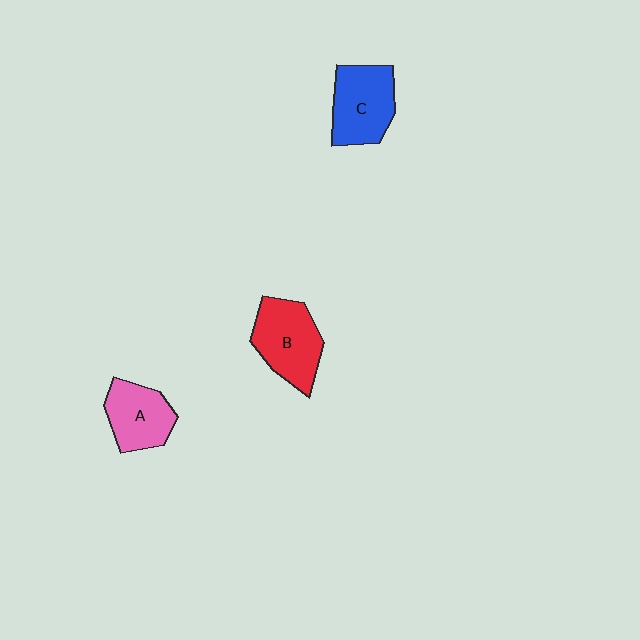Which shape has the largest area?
Shape B (red).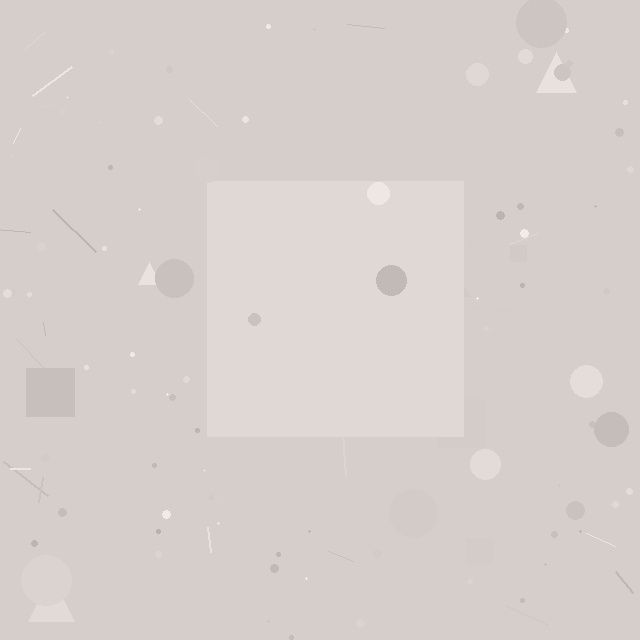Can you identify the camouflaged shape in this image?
The camouflaged shape is a square.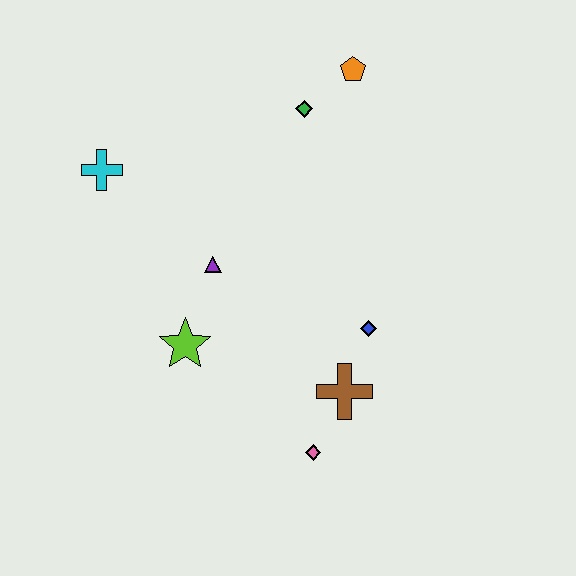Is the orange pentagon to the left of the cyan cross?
No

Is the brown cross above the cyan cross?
No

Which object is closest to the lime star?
The purple triangle is closest to the lime star.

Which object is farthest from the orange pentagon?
The pink diamond is farthest from the orange pentagon.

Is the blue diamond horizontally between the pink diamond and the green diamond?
No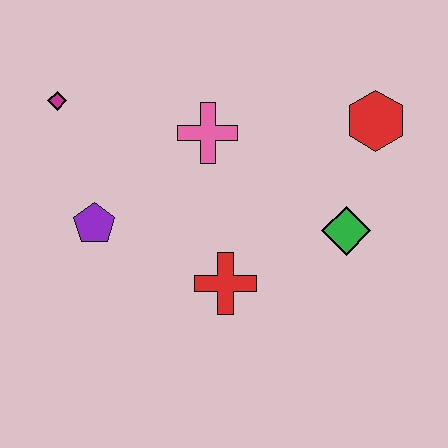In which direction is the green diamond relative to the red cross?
The green diamond is to the right of the red cross.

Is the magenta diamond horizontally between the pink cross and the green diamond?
No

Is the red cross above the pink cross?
No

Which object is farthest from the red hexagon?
The magenta diamond is farthest from the red hexagon.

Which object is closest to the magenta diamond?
The purple pentagon is closest to the magenta diamond.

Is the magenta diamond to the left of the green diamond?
Yes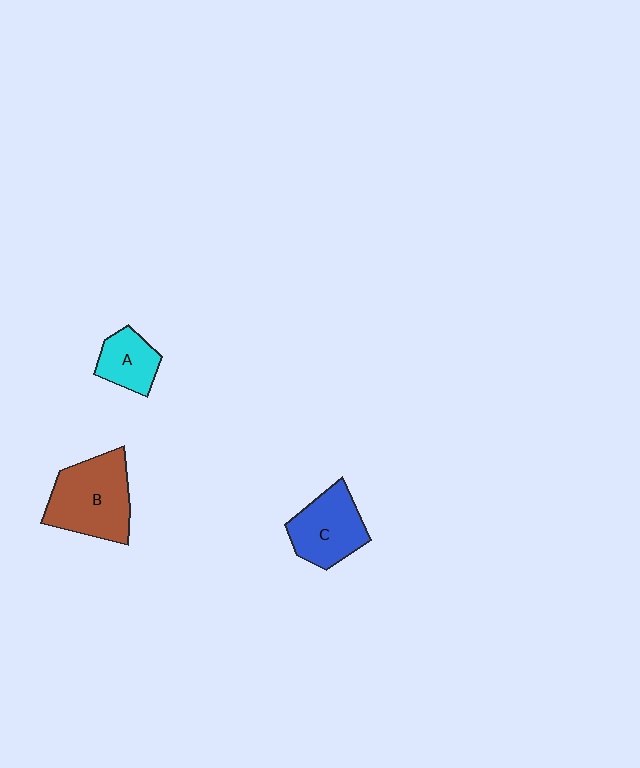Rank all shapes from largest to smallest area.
From largest to smallest: B (brown), C (blue), A (cyan).